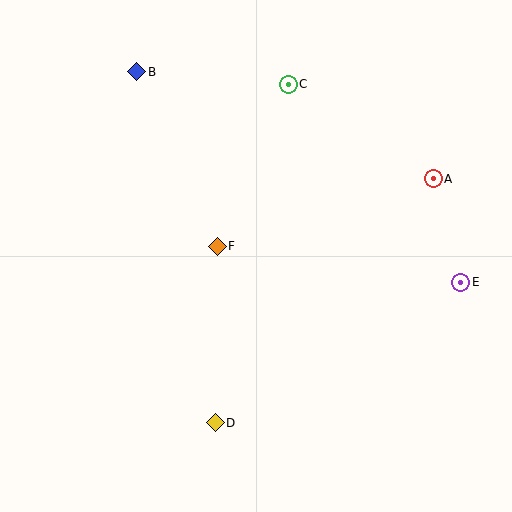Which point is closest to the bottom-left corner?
Point D is closest to the bottom-left corner.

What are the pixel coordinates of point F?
Point F is at (217, 246).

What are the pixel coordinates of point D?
Point D is at (215, 423).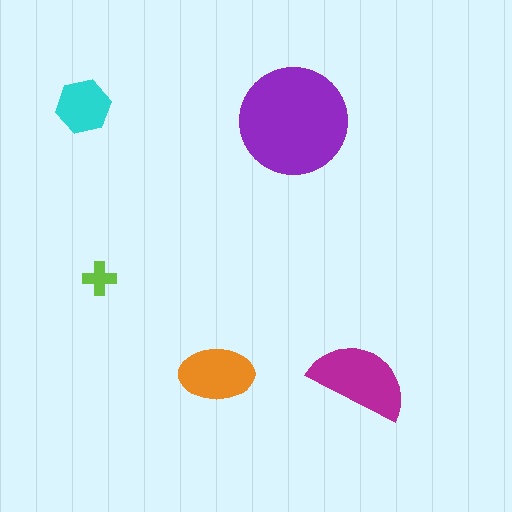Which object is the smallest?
The lime cross.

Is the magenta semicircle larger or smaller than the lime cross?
Larger.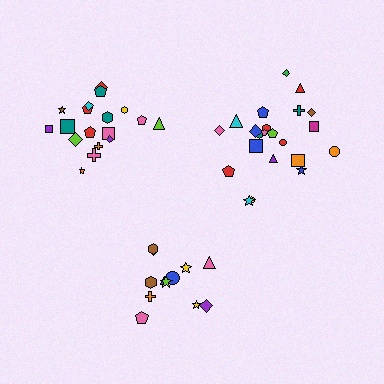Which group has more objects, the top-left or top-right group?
The top-right group.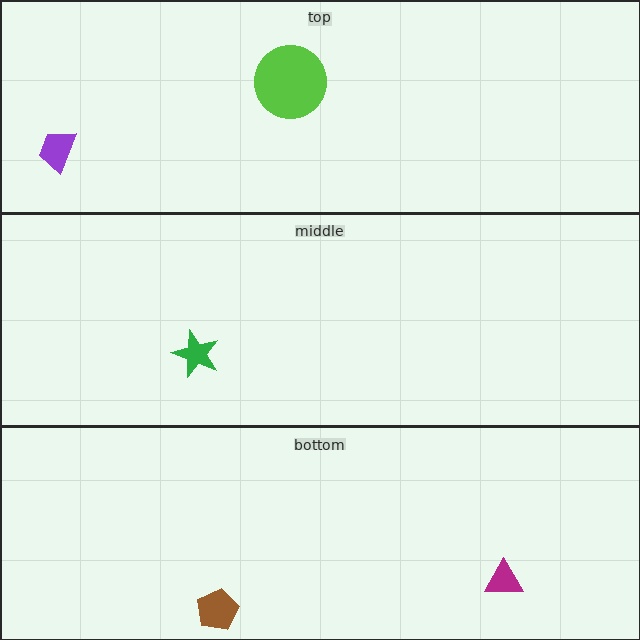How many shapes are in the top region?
2.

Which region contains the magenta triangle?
The bottom region.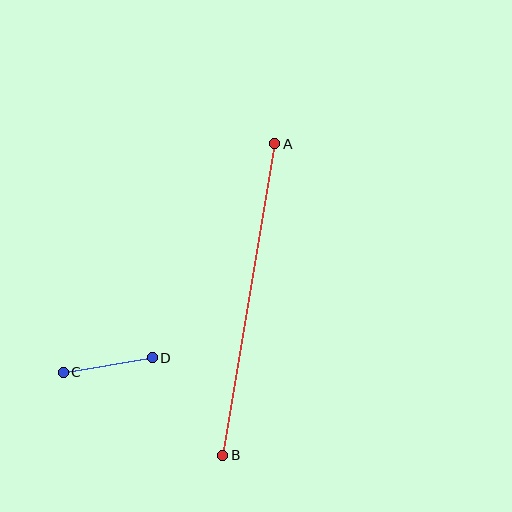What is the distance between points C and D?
The distance is approximately 90 pixels.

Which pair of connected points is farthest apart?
Points A and B are farthest apart.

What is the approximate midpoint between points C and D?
The midpoint is at approximately (108, 365) pixels.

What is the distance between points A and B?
The distance is approximately 315 pixels.